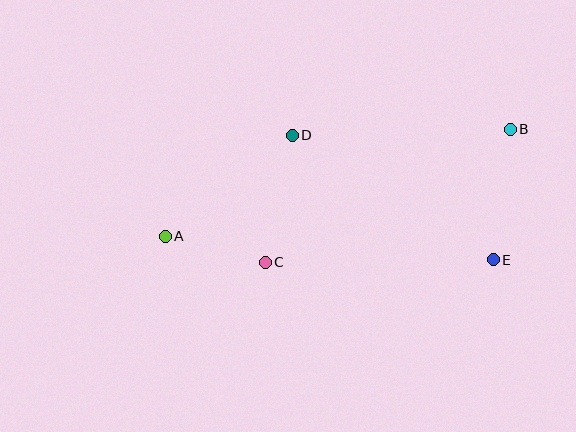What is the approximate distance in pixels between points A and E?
The distance between A and E is approximately 329 pixels.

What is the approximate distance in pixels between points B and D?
The distance between B and D is approximately 218 pixels.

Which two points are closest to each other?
Points A and C are closest to each other.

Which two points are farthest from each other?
Points A and B are farthest from each other.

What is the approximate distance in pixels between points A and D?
The distance between A and D is approximately 163 pixels.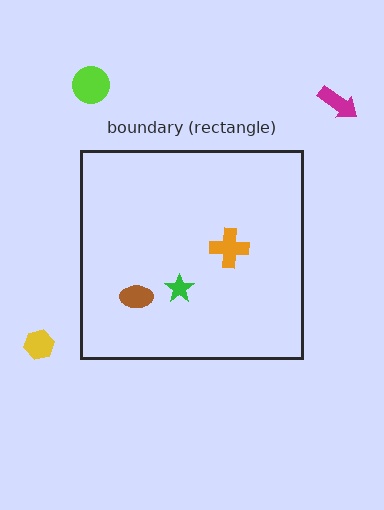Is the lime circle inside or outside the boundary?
Outside.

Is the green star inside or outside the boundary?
Inside.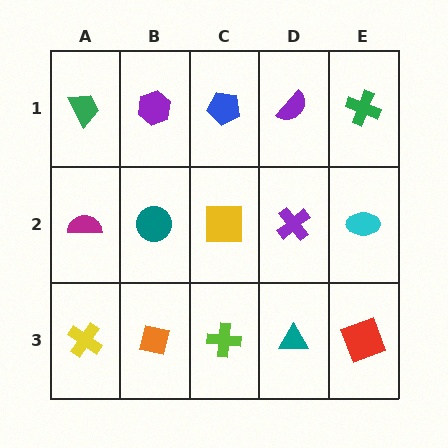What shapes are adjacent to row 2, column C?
A blue pentagon (row 1, column C), a lime cross (row 3, column C), a teal circle (row 2, column B), a purple cross (row 2, column D).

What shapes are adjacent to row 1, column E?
A cyan ellipse (row 2, column E), a purple semicircle (row 1, column D).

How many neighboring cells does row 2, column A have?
3.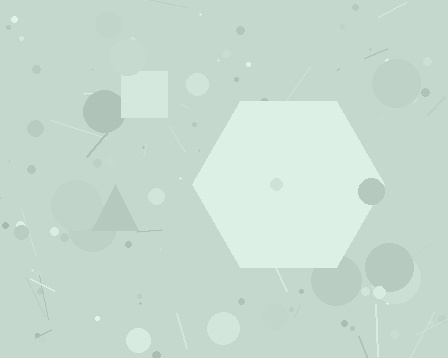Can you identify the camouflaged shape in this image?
The camouflaged shape is a hexagon.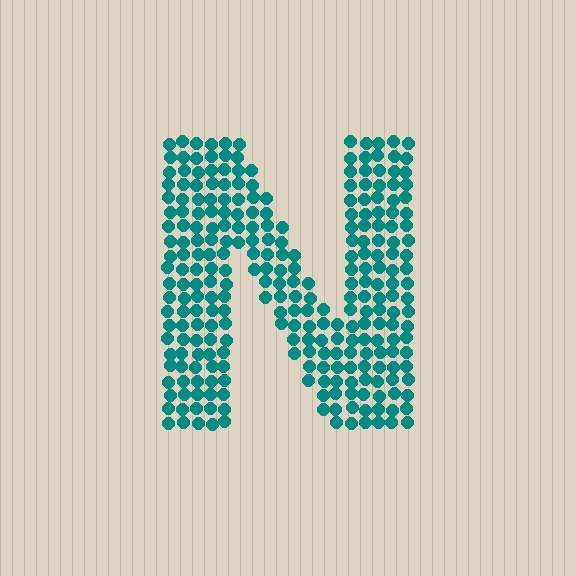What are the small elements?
The small elements are circles.